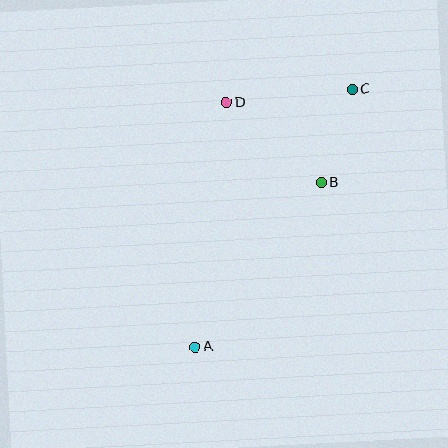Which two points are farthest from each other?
Points A and C are farthest from each other.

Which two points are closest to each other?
Points B and C are closest to each other.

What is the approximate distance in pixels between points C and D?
The distance between C and D is approximately 127 pixels.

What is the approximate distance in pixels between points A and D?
The distance between A and D is approximately 247 pixels.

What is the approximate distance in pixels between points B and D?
The distance between B and D is approximately 124 pixels.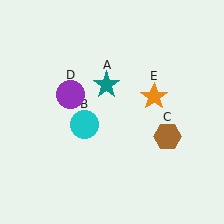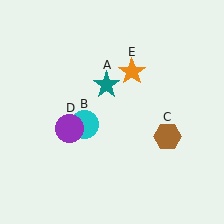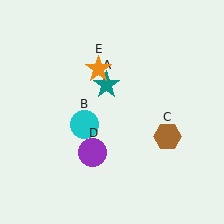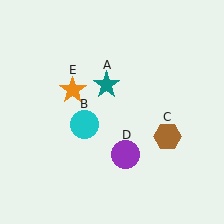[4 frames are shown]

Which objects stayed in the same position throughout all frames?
Teal star (object A) and cyan circle (object B) and brown hexagon (object C) remained stationary.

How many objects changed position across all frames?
2 objects changed position: purple circle (object D), orange star (object E).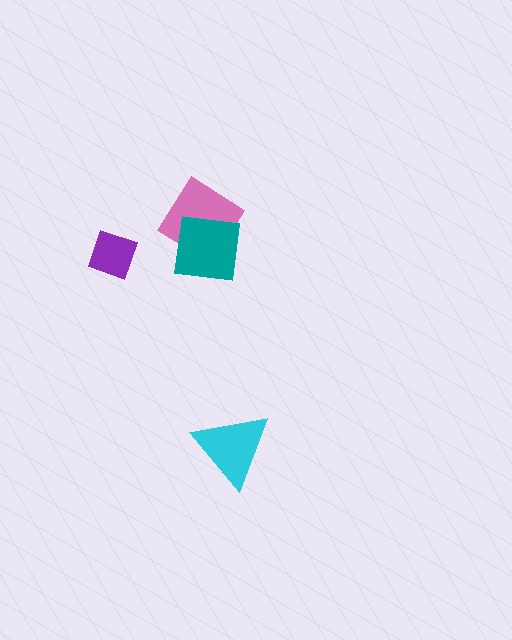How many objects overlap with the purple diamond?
0 objects overlap with the purple diamond.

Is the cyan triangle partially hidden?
No, no other shape covers it.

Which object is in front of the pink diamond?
The teal square is in front of the pink diamond.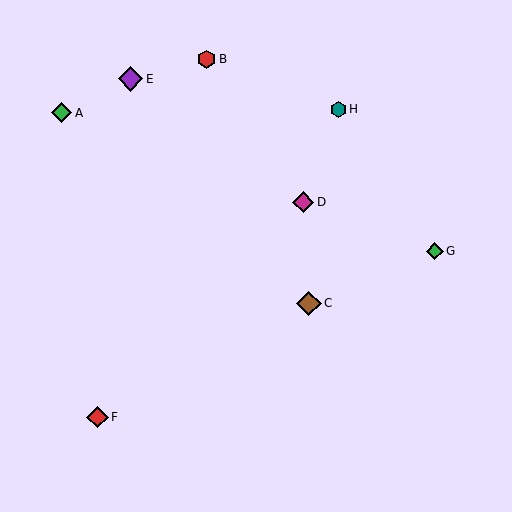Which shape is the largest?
The brown diamond (labeled C) is the largest.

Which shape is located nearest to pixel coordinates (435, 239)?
The green diamond (labeled G) at (435, 251) is nearest to that location.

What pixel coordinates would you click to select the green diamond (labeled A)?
Click at (62, 113) to select the green diamond A.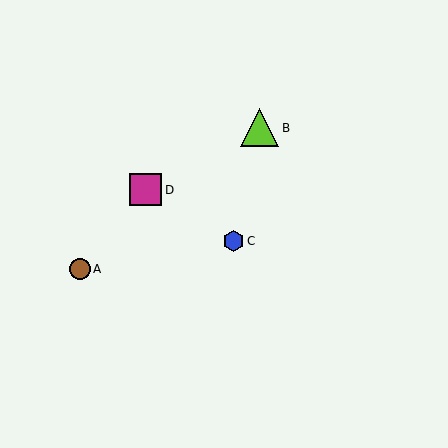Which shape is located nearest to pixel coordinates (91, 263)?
The brown circle (labeled A) at (80, 269) is nearest to that location.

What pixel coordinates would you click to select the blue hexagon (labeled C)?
Click at (234, 241) to select the blue hexagon C.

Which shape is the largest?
The lime triangle (labeled B) is the largest.